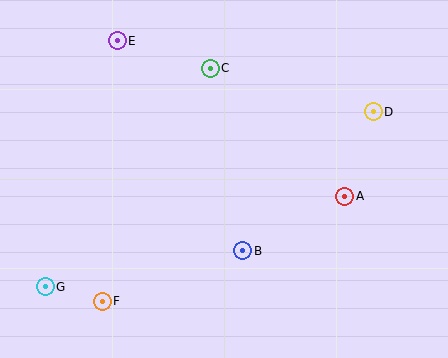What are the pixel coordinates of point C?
Point C is at (210, 68).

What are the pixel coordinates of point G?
Point G is at (45, 287).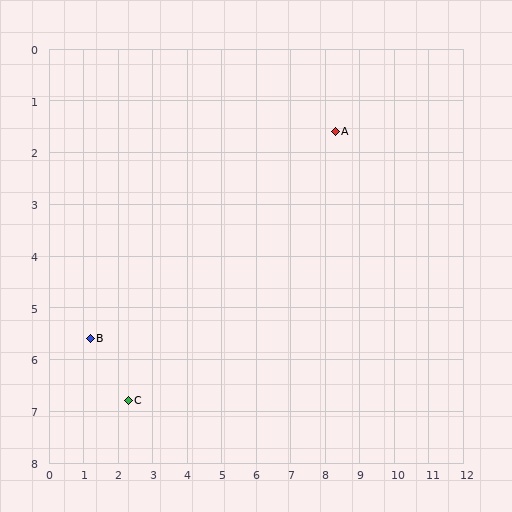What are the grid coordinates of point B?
Point B is at approximately (1.2, 5.6).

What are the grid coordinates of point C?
Point C is at approximately (2.3, 6.8).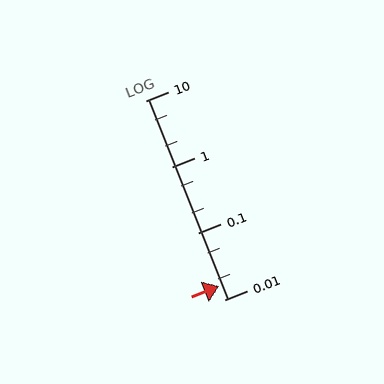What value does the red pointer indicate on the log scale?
The pointer indicates approximately 0.016.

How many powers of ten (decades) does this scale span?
The scale spans 3 decades, from 0.01 to 10.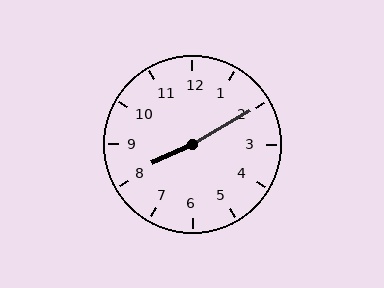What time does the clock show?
8:10.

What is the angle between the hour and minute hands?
Approximately 175 degrees.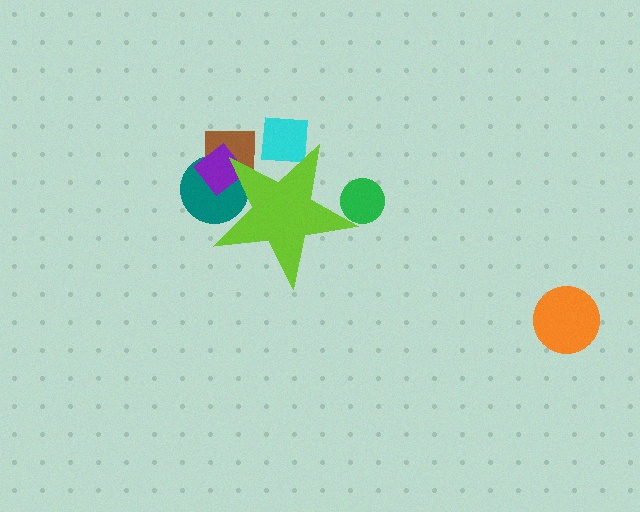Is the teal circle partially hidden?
Yes, the teal circle is partially hidden behind the lime star.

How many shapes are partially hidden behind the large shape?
5 shapes are partially hidden.